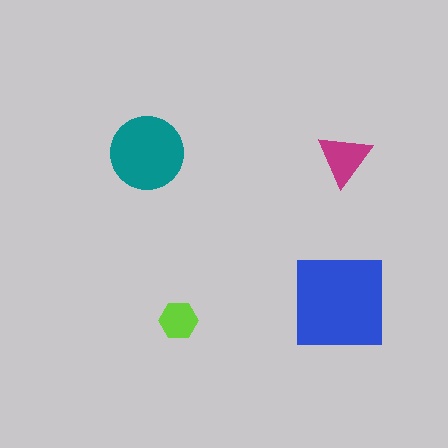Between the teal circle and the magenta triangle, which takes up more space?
The teal circle.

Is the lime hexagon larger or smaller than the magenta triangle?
Smaller.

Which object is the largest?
The blue square.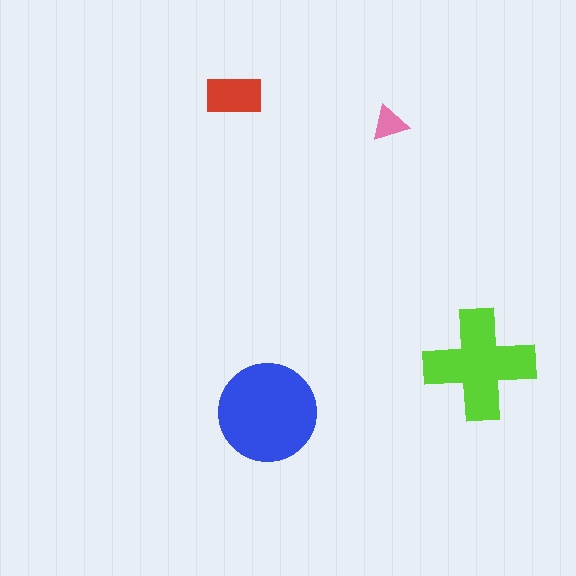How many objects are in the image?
There are 4 objects in the image.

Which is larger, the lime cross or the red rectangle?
The lime cross.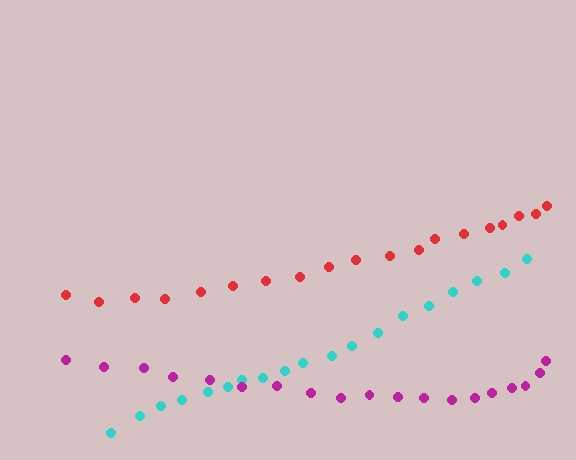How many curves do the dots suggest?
There are 3 distinct paths.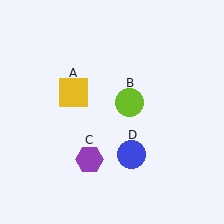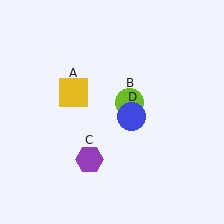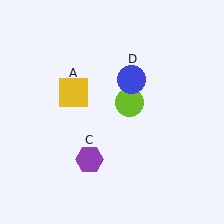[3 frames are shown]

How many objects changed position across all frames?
1 object changed position: blue circle (object D).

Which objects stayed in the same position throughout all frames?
Yellow square (object A) and lime circle (object B) and purple hexagon (object C) remained stationary.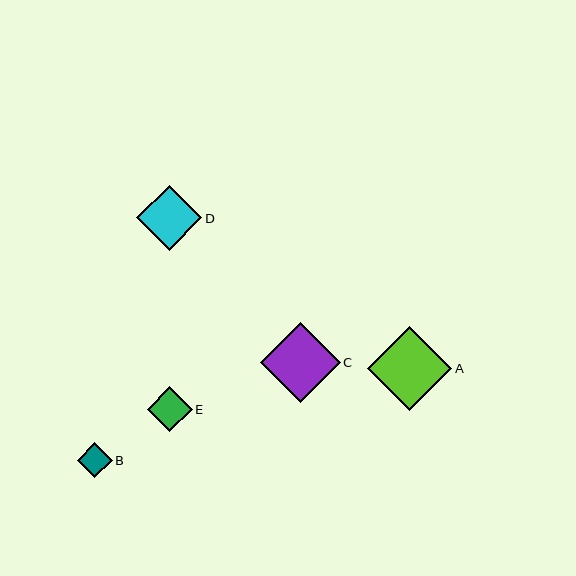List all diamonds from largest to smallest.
From largest to smallest: A, C, D, E, B.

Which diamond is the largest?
Diamond A is the largest with a size of approximately 84 pixels.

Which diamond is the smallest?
Diamond B is the smallest with a size of approximately 34 pixels.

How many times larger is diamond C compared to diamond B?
Diamond C is approximately 2.3 times the size of diamond B.